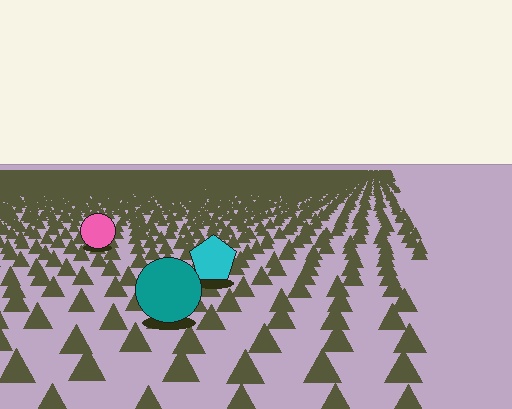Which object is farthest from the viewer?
The pink circle is farthest from the viewer. It appears smaller and the ground texture around it is denser.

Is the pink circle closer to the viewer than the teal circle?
No. The teal circle is closer — you can tell from the texture gradient: the ground texture is coarser near it.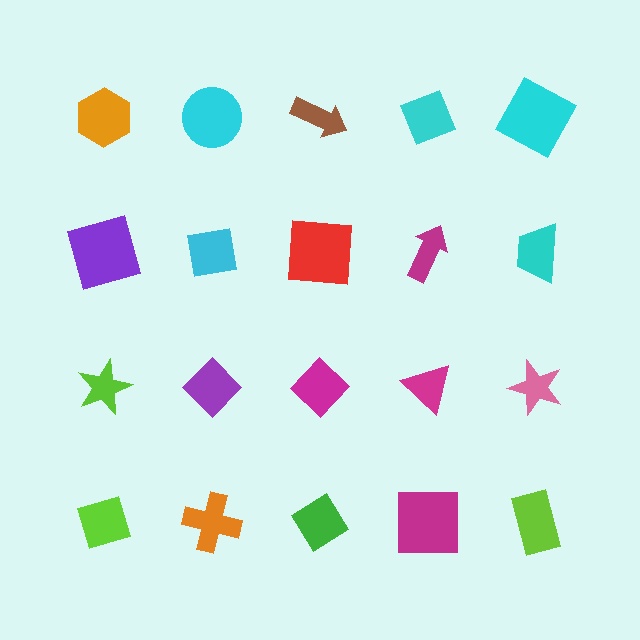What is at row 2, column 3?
A red square.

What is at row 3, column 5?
A pink star.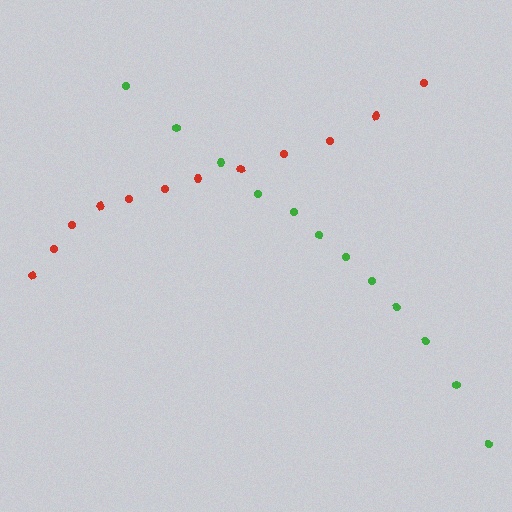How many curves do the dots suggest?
There are 2 distinct paths.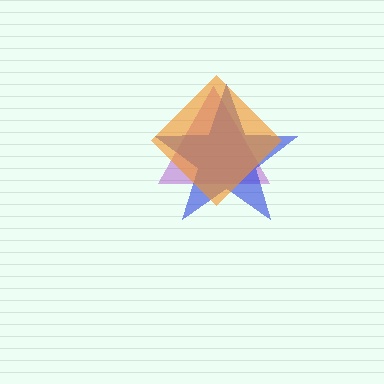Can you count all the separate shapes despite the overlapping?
Yes, there are 3 separate shapes.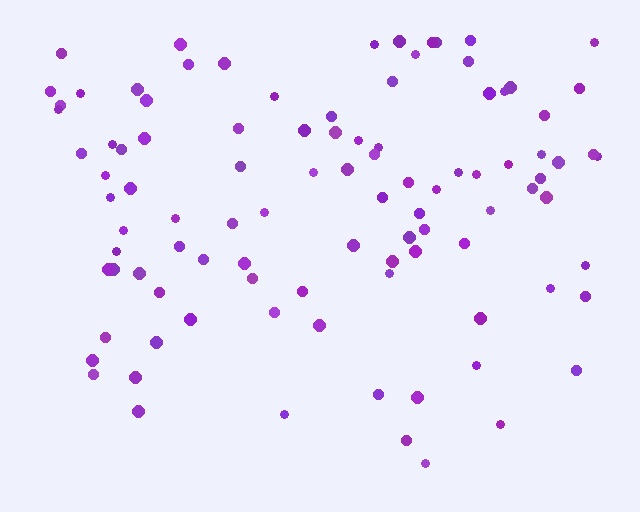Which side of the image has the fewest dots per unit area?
The bottom.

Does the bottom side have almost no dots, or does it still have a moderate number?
Still a moderate number, just noticeably fewer than the top.